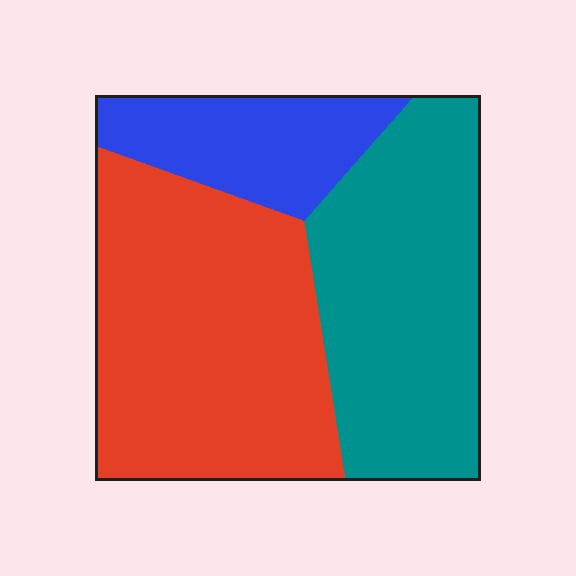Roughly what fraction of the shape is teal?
Teal covers roughly 35% of the shape.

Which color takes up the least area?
Blue, at roughly 15%.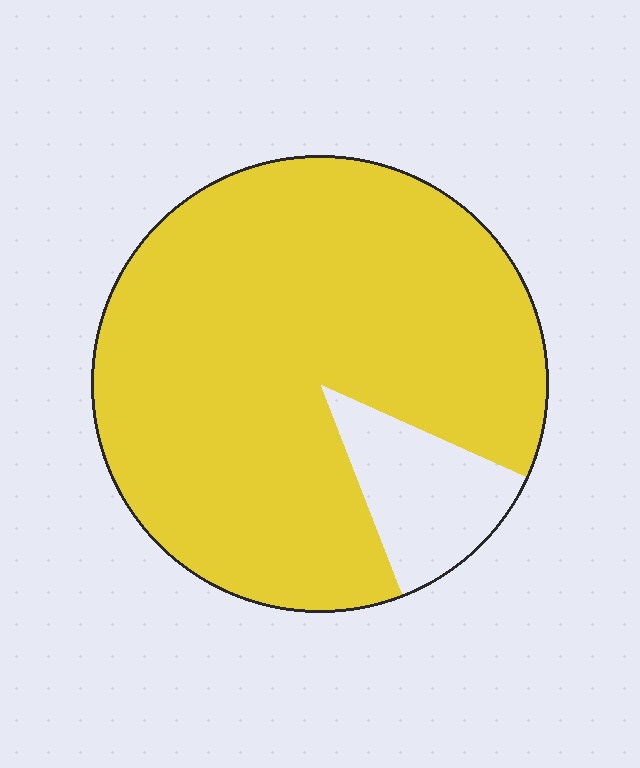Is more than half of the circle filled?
Yes.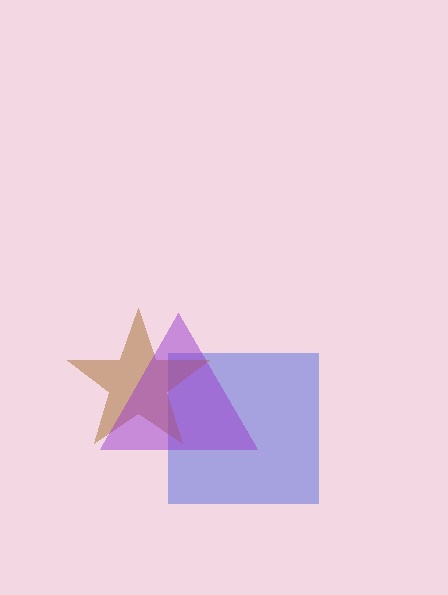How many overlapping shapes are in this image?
There are 3 overlapping shapes in the image.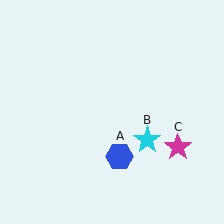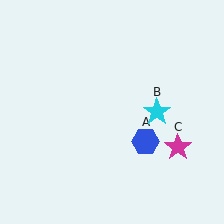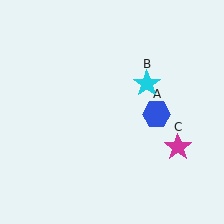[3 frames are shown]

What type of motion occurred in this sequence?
The blue hexagon (object A), cyan star (object B) rotated counterclockwise around the center of the scene.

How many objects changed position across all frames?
2 objects changed position: blue hexagon (object A), cyan star (object B).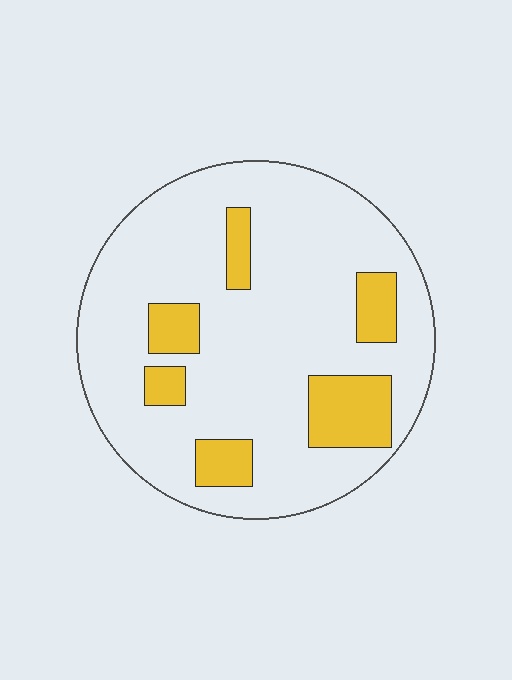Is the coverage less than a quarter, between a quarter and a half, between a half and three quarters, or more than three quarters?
Less than a quarter.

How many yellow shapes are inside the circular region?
6.